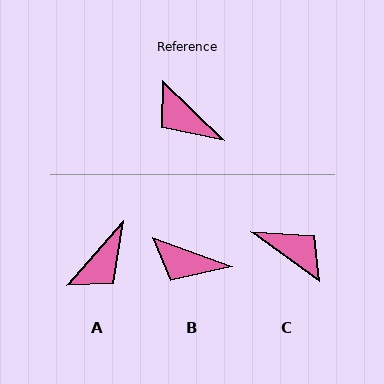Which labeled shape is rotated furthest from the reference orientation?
C, about 172 degrees away.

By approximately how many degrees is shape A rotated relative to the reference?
Approximately 93 degrees counter-clockwise.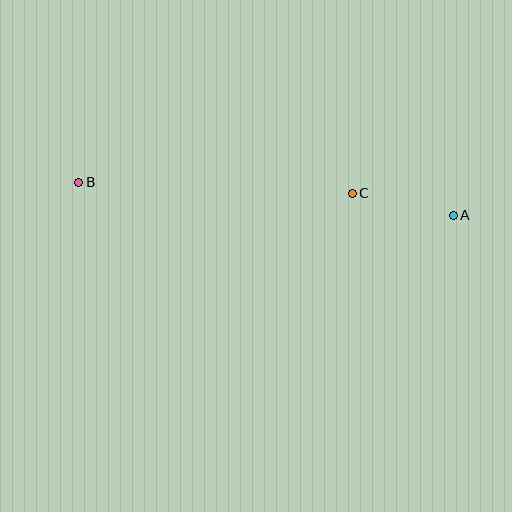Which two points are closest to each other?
Points A and C are closest to each other.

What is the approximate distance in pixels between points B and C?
The distance between B and C is approximately 273 pixels.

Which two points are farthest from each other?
Points A and B are farthest from each other.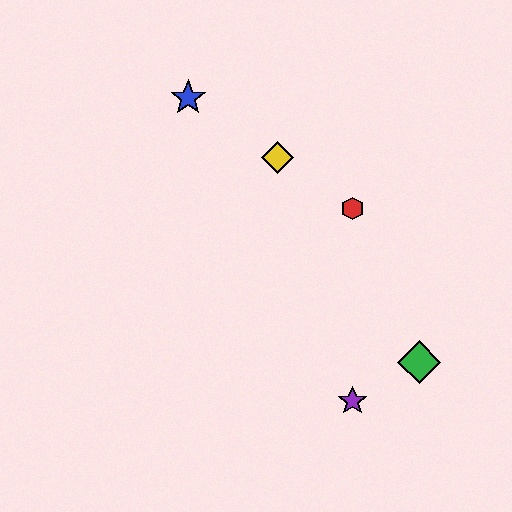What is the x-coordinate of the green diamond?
The green diamond is at x≈419.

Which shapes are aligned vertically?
The red hexagon, the purple star are aligned vertically.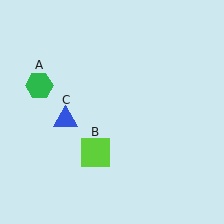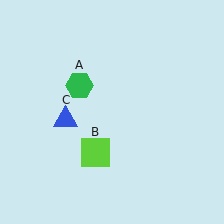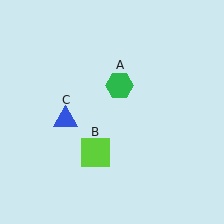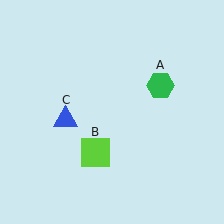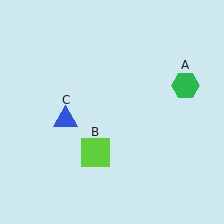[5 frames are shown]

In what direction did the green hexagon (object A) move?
The green hexagon (object A) moved right.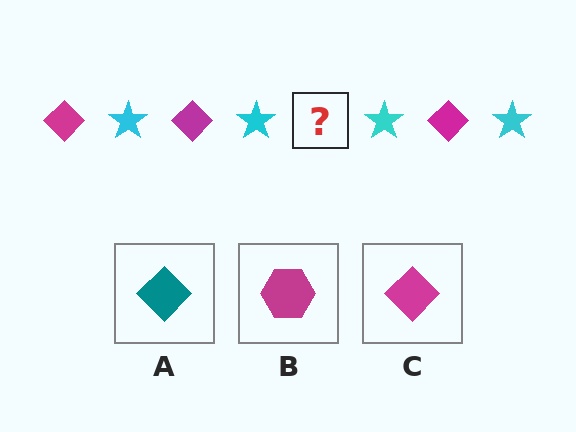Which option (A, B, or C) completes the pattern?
C.